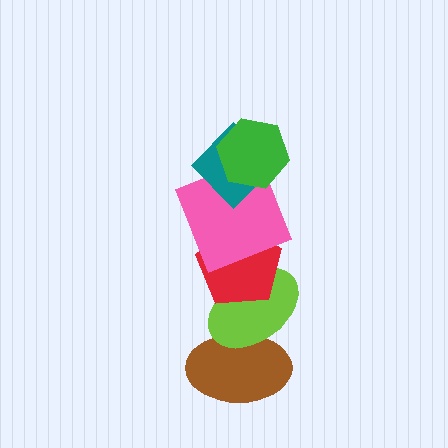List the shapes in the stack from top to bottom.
From top to bottom: the green hexagon, the teal diamond, the pink square, the red pentagon, the lime ellipse, the brown ellipse.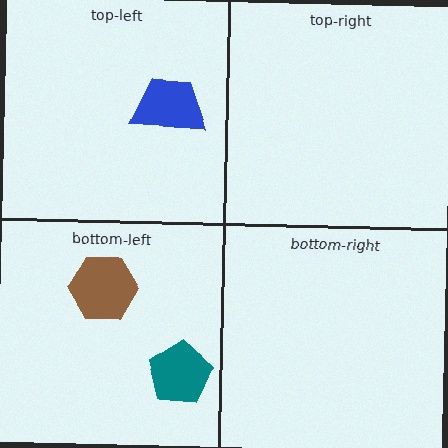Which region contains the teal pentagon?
The bottom-left region.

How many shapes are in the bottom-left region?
2.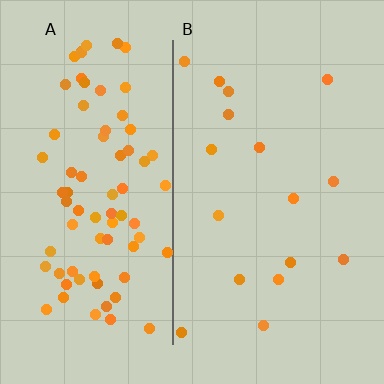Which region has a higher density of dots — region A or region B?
A (the left).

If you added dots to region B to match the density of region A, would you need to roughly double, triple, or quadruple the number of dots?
Approximately quadruple.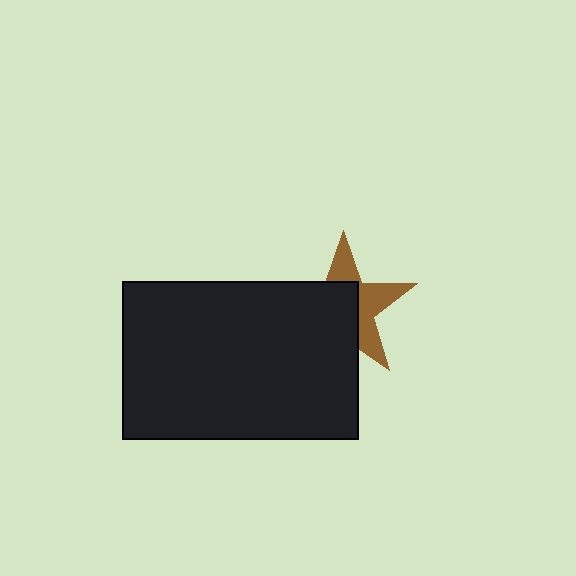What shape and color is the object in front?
The object in front is a black rectangle.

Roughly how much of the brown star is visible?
A small part of it is visible (roughly 43%).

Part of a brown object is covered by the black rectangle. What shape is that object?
It is a star.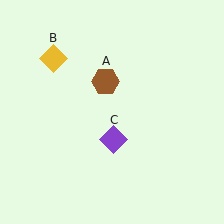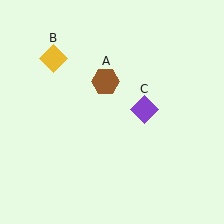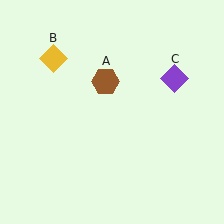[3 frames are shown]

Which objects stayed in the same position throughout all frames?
Brown hexagon (object A) and yellow diamond (object B) remained stationary.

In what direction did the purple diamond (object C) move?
The purple diamond (object C) moved up and to the right.